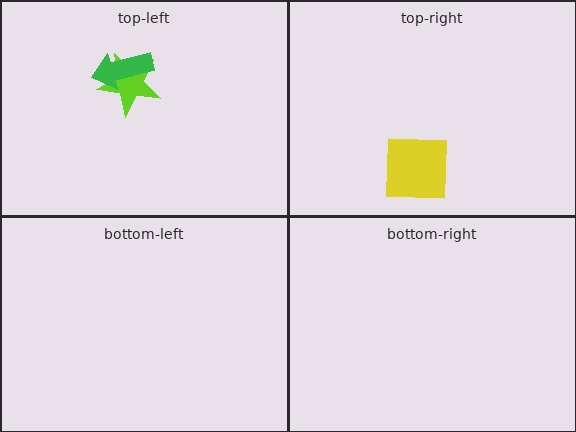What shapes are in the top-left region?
The lime star, the green arrow.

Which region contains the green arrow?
The top-left region.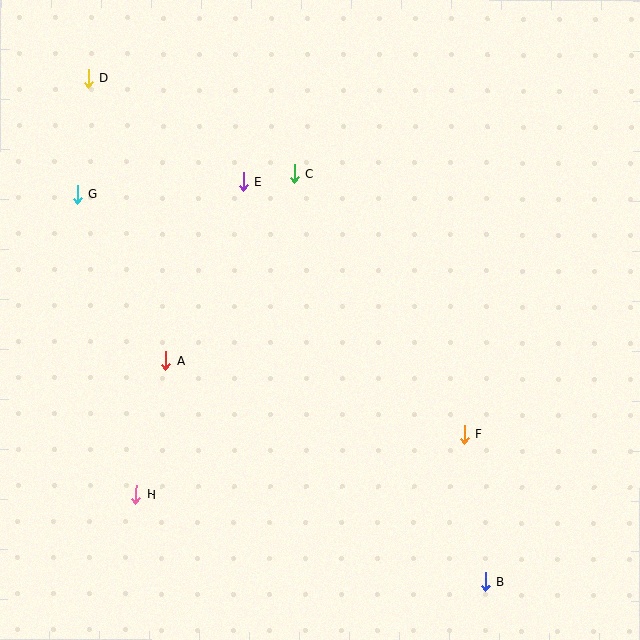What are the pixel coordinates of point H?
Point H is at (136, 495).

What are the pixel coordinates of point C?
Point C is at (295, 174).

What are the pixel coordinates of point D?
Point D is at (88, 78).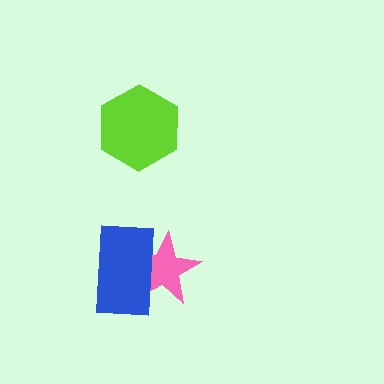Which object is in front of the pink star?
The blue rectangle is in front of the pink star.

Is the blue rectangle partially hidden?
No, no other shape covers it.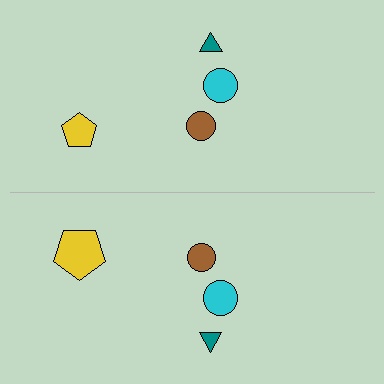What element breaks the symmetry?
The yellow pentagon on the bottom side has a different size than its mirror counterpart.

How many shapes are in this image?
There are 8 shapes in this image.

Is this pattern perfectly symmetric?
No, the pattern is not perfectly symmetric. The yellow pentagon on the bottom side has a different size than its mirror counterpart.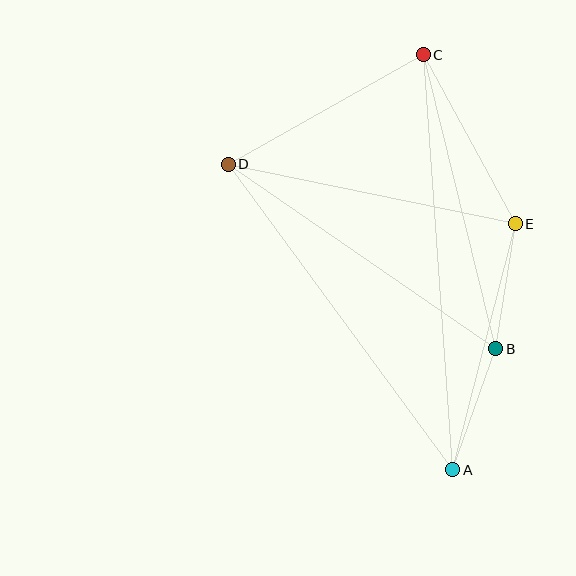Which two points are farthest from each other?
Points A and C are farthest from each other.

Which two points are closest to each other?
Points B and E are closest to each other.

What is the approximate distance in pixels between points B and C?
The distance between B and C is approximately 303 pixels.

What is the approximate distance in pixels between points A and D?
The distance between A and D is approximately 379 pixels.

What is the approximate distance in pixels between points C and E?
The distance between C and E is approximately 192 pixels.